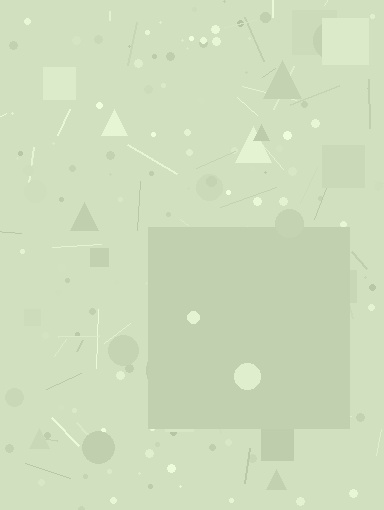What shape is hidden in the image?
A square is hidden in the image.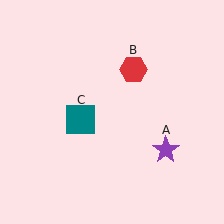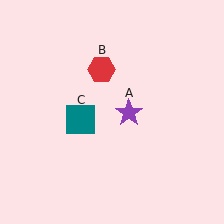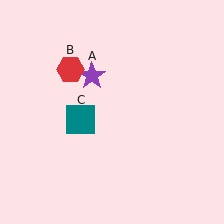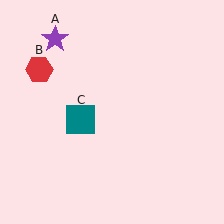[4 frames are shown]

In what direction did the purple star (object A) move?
The purple star (object A) moved up and to the left.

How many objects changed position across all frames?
2 objects changed position: purple star (object A), red hexagon (object B).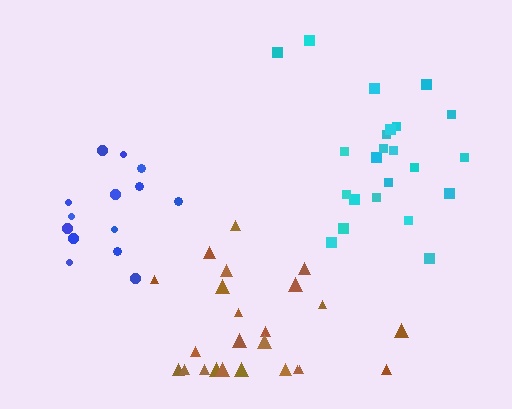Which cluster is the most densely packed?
Blue.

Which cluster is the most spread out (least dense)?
Brown.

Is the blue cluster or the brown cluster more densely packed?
Blue.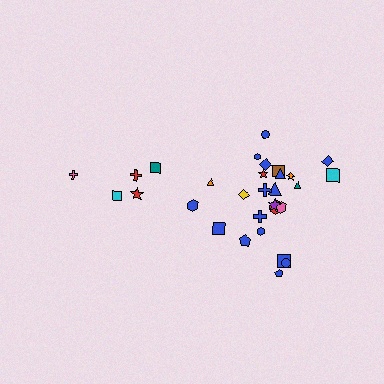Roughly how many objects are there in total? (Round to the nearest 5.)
Roughly 30 objects in total.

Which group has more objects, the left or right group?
The right group.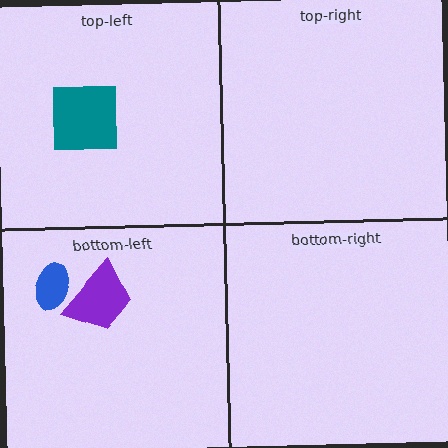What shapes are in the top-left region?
The teal square.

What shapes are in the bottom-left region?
The blue ellipse, the purple trapezoid.